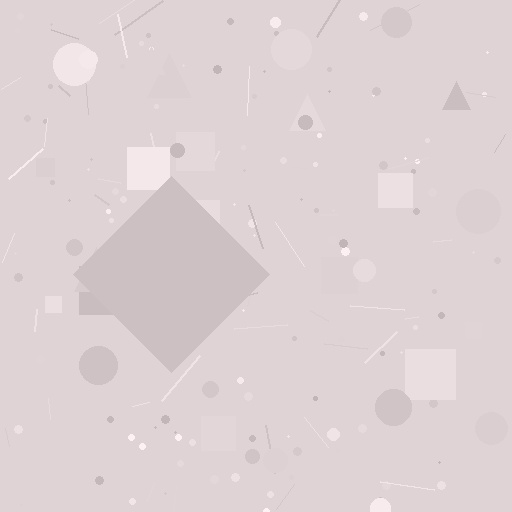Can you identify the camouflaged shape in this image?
The camouflaged shape is a diamond.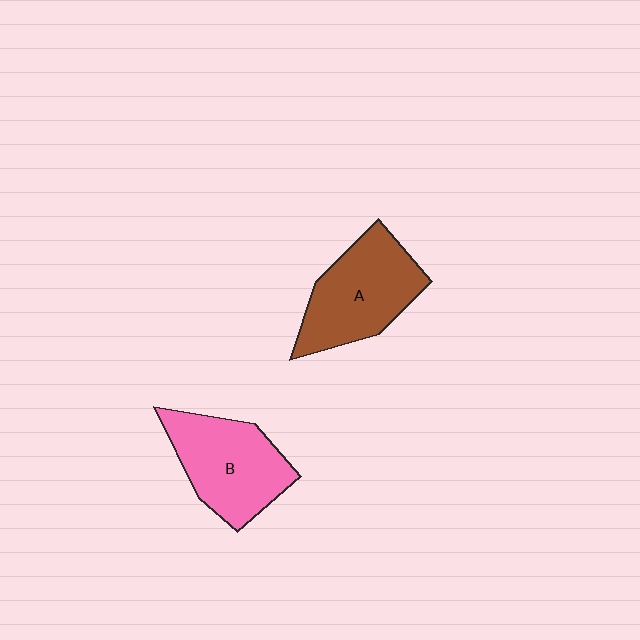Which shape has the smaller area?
Shape B (pink).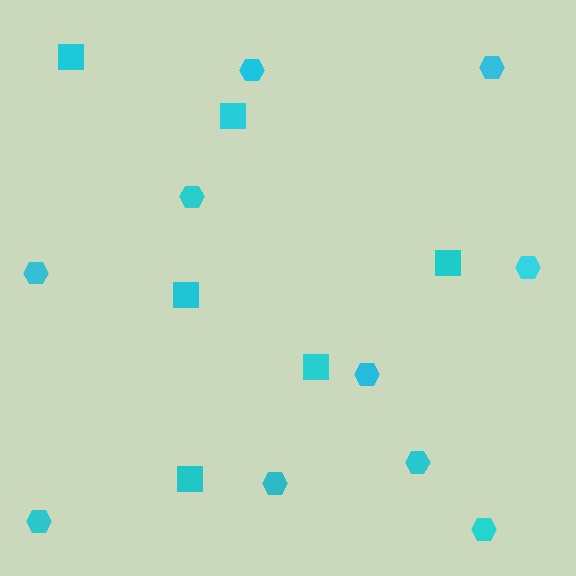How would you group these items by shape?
There are 2 groups: one group of hexagons (10) and one group of squares (6).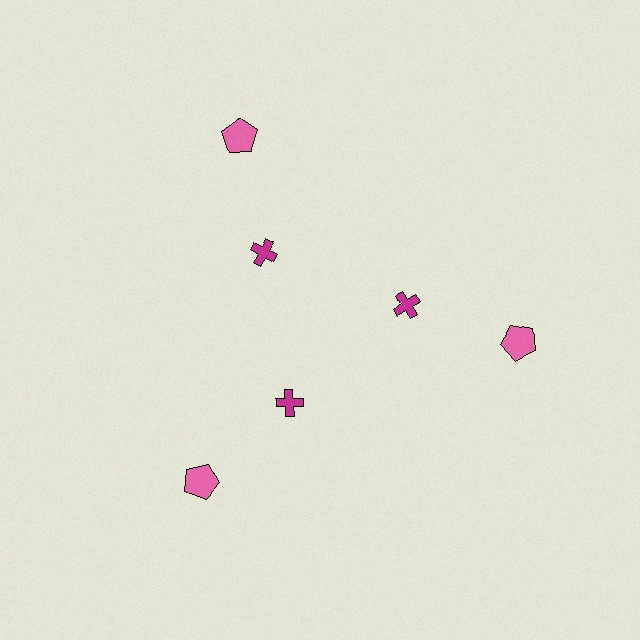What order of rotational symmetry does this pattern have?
This pattern has 3-fold rotational symmetry.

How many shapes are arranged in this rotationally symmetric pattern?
There are 6 shapes, arranged in 3 groups of 2.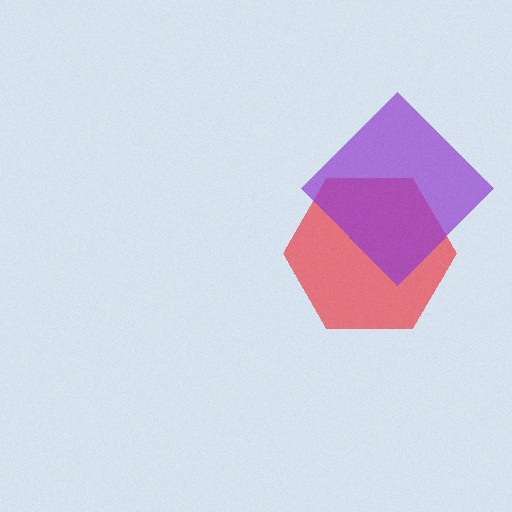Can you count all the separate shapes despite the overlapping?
Yes, there are 2 separate shapes.